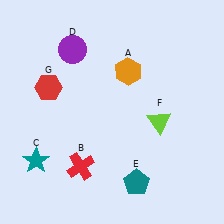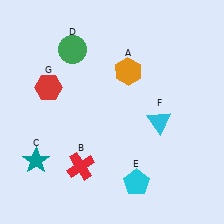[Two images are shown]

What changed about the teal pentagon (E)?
In Image 1, E is teal. In Image 2, it changed to cyan.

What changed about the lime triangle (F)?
In Image 1, F is lime. In Image 2, it changed to cyan.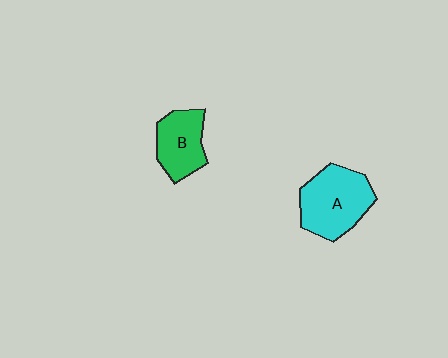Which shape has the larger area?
Shape A (cyan).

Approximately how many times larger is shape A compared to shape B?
Approximately 1.4 times.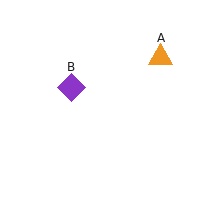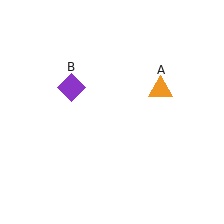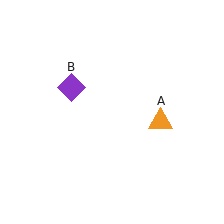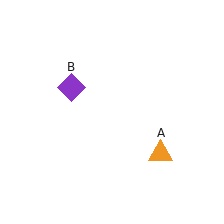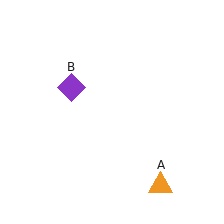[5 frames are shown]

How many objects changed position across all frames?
1 object changed position: orange triangle (object A).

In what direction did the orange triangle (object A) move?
The orange triangle (object A) moved down.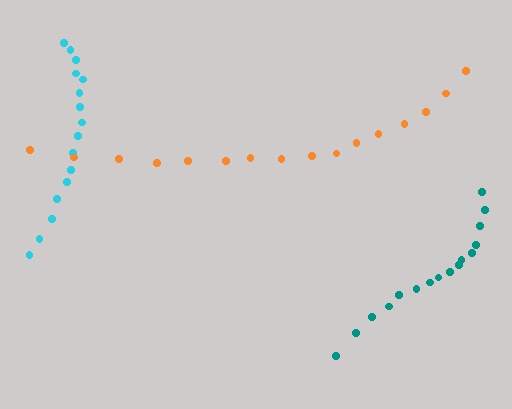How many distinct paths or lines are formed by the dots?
There are 3 distinct paths.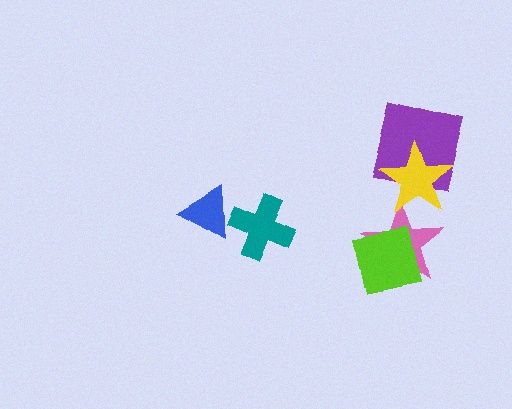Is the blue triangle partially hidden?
Yes, it is partially covered by another shape.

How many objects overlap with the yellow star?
2 objects overlap with the yellow star.